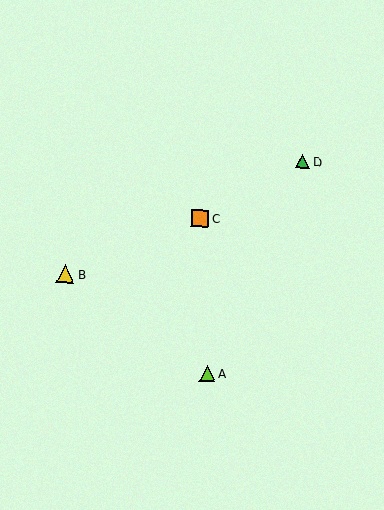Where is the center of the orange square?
The center of the orange square is at (200, 218).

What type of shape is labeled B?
Shape B is a yellow triangle.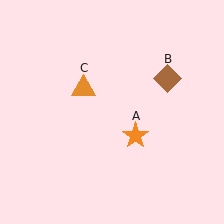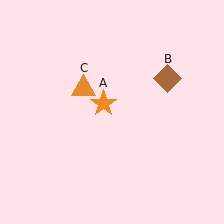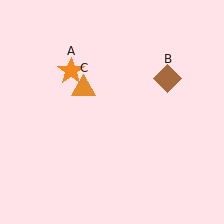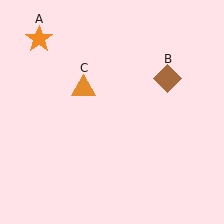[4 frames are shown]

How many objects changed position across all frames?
1 object changed position: orange star (object A).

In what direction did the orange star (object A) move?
The orange star (object A) moved up and to the left.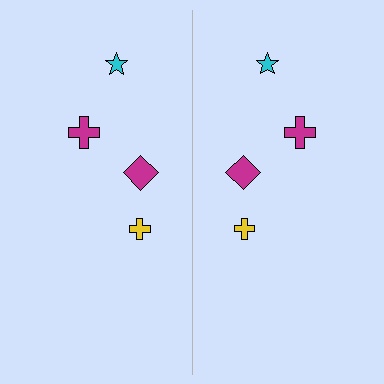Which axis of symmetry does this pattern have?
The pattern has a vertical axis of symmetry running through the center of the image.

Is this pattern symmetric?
Yes, this pattern has bilateral (reflection) symmetry.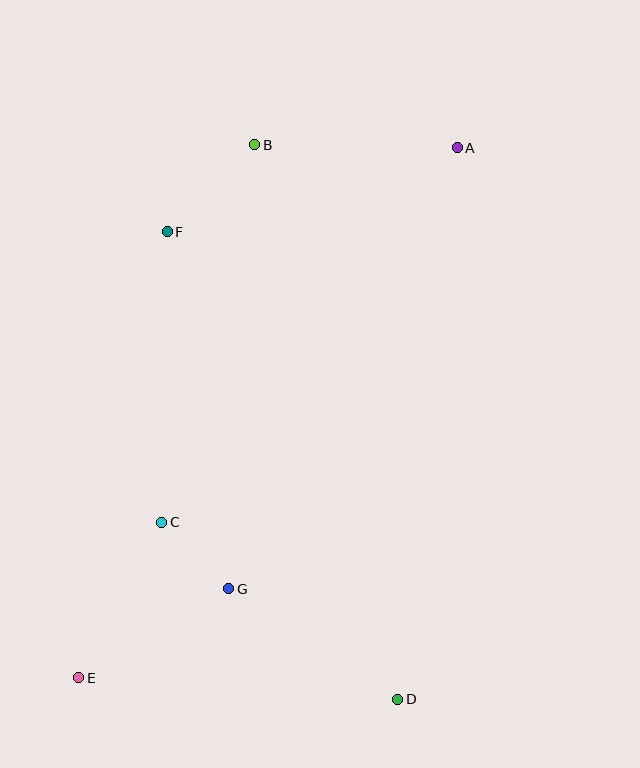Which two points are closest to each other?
Points C and G are closest to each other.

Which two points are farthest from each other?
Points A and E are farthest from each other.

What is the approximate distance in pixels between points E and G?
The distance between E and G is approximately 174 pixels.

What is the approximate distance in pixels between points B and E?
The distance between B and E is approximately 561 pixels.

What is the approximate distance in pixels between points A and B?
The distance between A and B is approximately 203 pixels.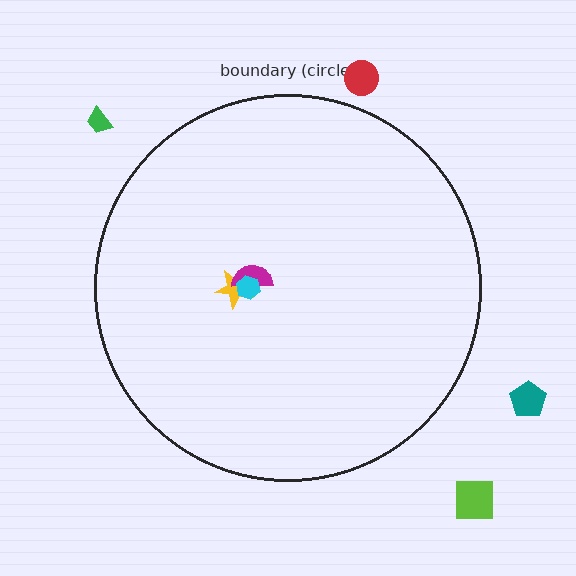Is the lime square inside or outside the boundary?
Outside.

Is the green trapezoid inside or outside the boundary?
Outside.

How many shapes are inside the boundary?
3 inside, 4 outside.